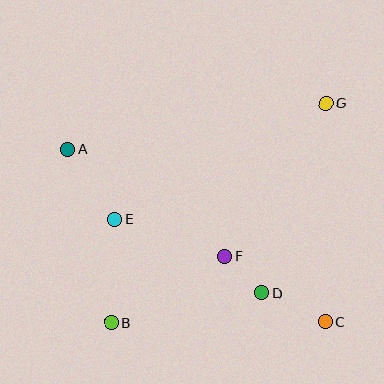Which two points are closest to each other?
Points D and F are closest to each other.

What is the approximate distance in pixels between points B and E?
The distance between B and E is approximately 104 pixels.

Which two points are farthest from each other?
Points A and C are farthest from each other.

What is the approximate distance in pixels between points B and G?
The distance between B and G is approximately 306 pixels.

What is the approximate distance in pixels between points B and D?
The distance between B and D is approximately 153 pixels.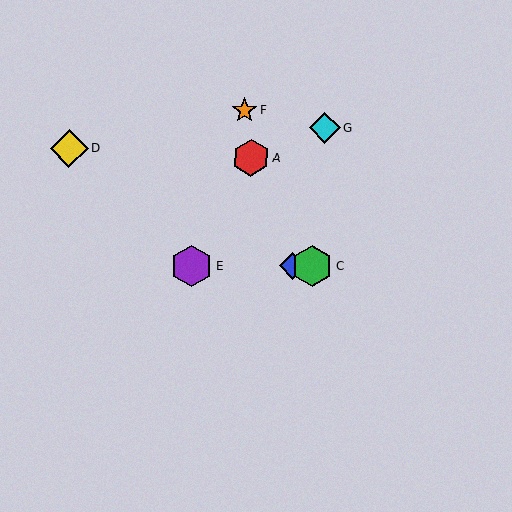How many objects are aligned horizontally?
3 objects (B, C, E) are aligned horizontally.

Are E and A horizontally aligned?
No, E is at y≈266 and A is at y≈158.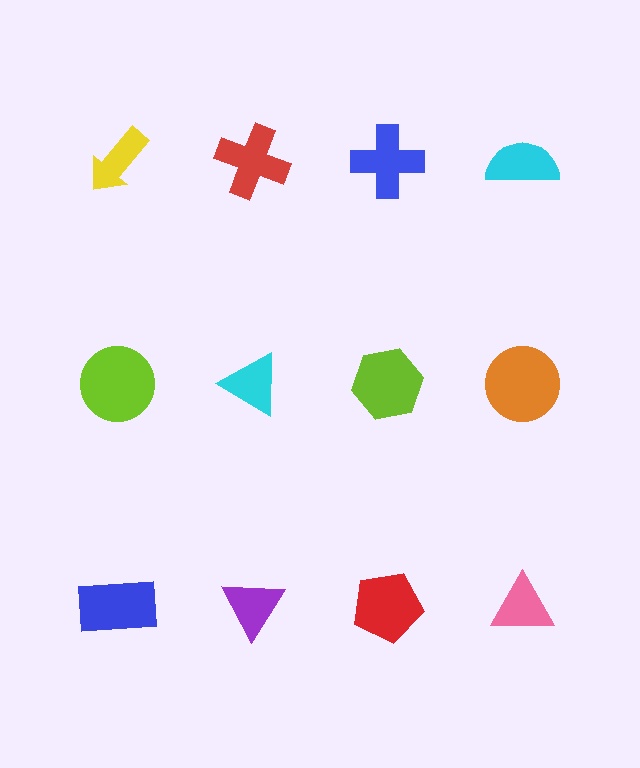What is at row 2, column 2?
A cyan triangle.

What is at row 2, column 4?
An orange circle.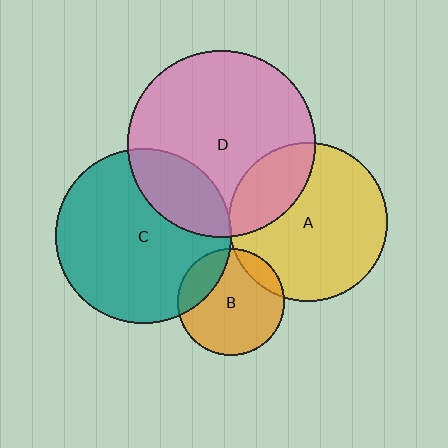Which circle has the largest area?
Circle D (pink).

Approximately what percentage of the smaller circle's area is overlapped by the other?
Approximately 25%.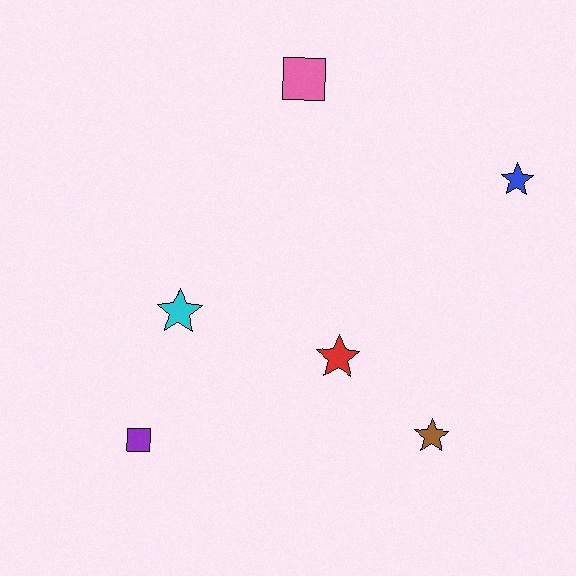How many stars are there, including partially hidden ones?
There are 4 stars.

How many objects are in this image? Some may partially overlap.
There are 6 objects.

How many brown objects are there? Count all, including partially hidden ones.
There is 1 brown object.